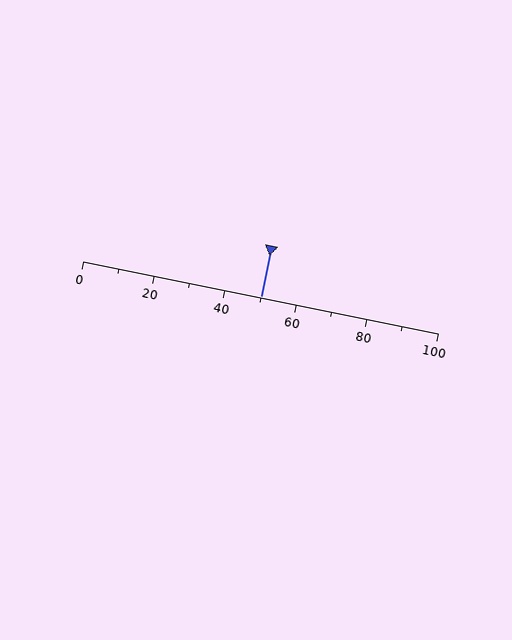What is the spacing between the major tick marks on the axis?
The major ticks are spaced 20 apart.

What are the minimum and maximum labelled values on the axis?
The axis runs from 0 to 100.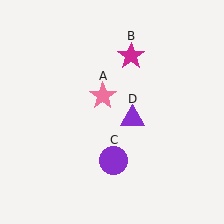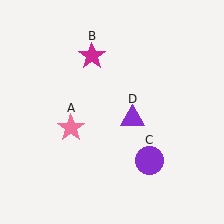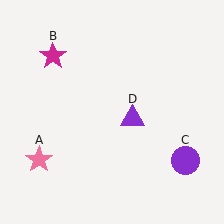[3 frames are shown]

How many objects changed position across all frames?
3 objects changed position: pink star (object A), magenta star (object B), purple circle (object C).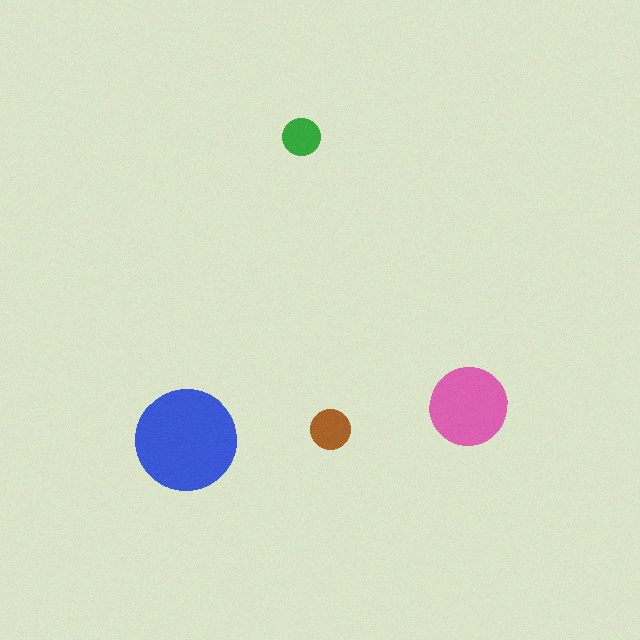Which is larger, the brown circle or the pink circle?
The pink one.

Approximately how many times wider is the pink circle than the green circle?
About 2 times wider.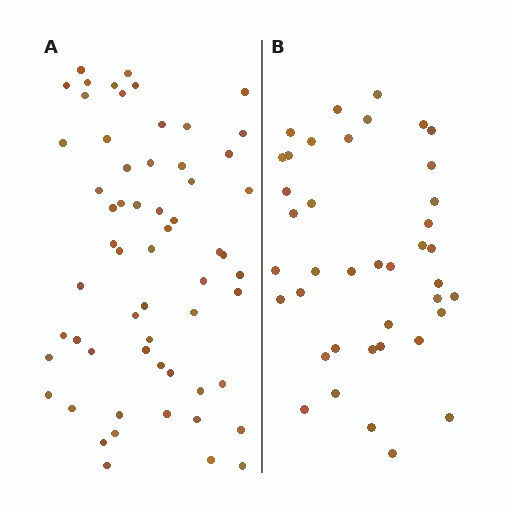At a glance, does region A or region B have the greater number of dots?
Region A (the left region) has more dots.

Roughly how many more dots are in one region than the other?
Region A has approximately 20 more dots than region B.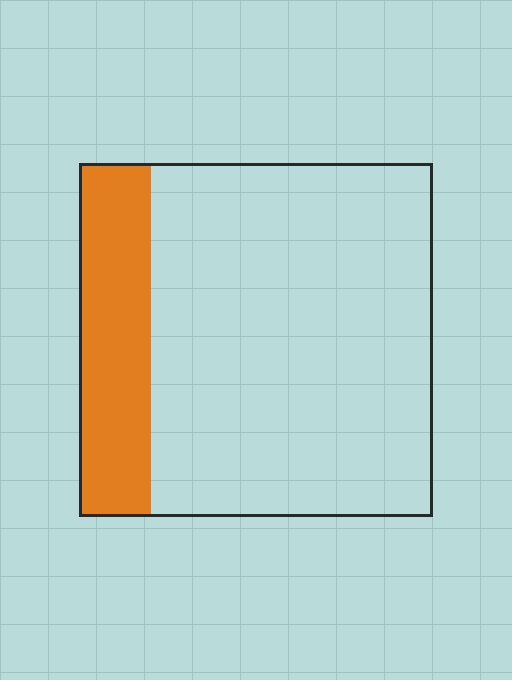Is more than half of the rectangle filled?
No.